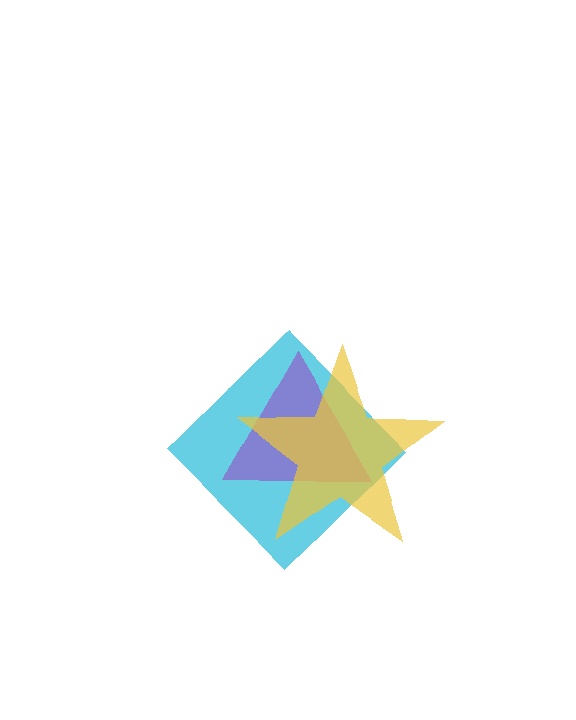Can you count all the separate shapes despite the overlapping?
Yes, there are 3 separate shapes.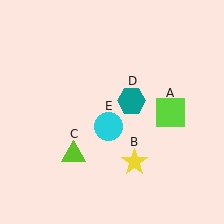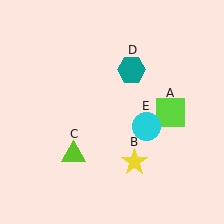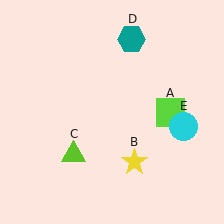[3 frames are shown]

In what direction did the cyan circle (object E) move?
The cyan circle (object E) moved right.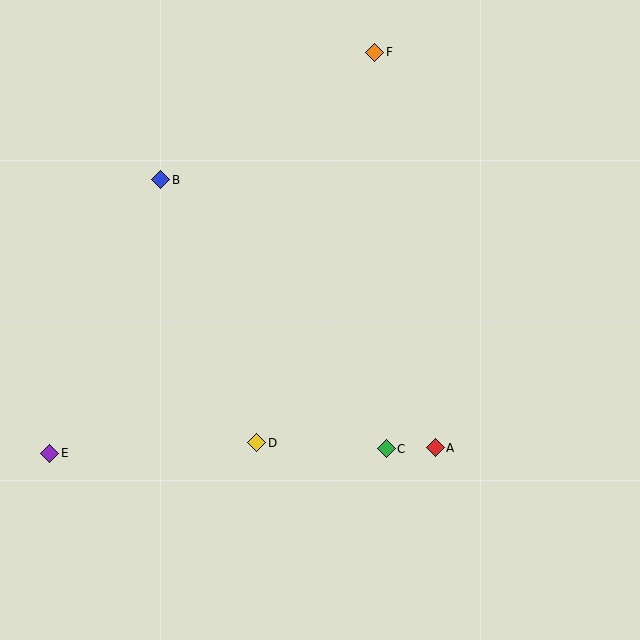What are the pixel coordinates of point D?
Point D is at (257, 443).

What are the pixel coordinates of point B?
Point B is at (161, 180).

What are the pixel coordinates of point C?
Point C is at (386, 449).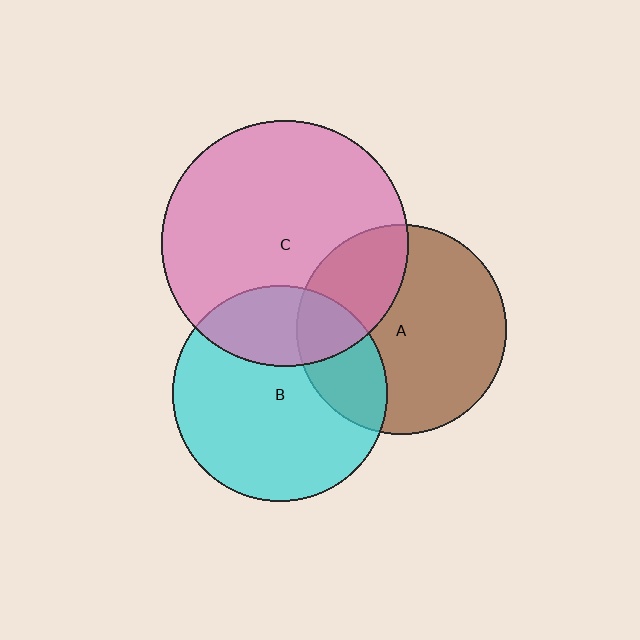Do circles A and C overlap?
Yes.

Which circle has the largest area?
Circle C (pink).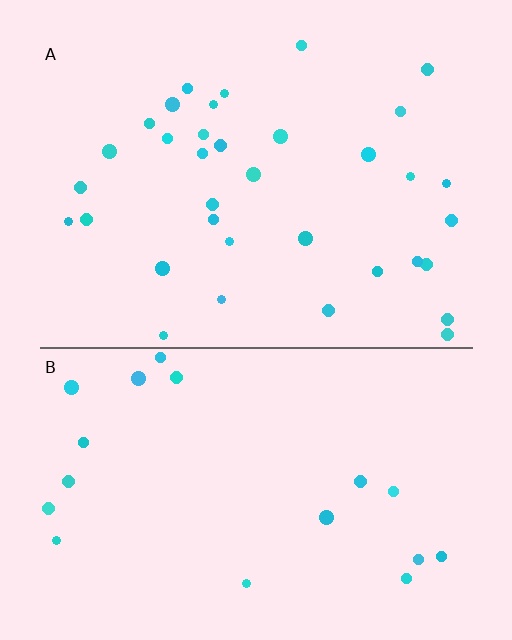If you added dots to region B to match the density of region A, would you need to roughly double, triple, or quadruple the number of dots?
Approximately double.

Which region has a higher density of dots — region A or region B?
A (the top).